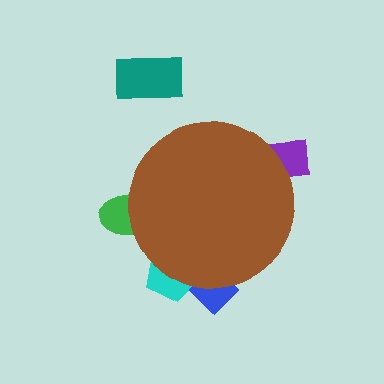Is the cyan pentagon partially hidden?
Yes, the cyan pentagon is partially hidden behind the brown circle.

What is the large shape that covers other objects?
A brown circle.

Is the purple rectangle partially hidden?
Yes, the purple rectangle is partially hidden behind the brown circle.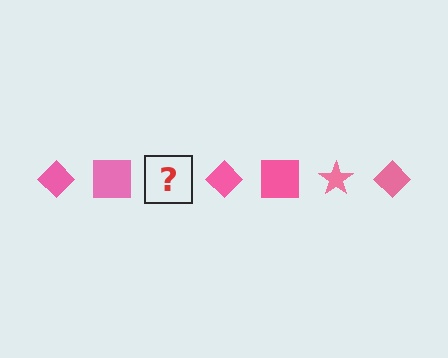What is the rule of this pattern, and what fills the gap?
The rule is that the pattern cycles through diamond, square, star shapes in pink. The gap should be filled with a pink star.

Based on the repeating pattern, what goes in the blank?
The blank should be a pink star.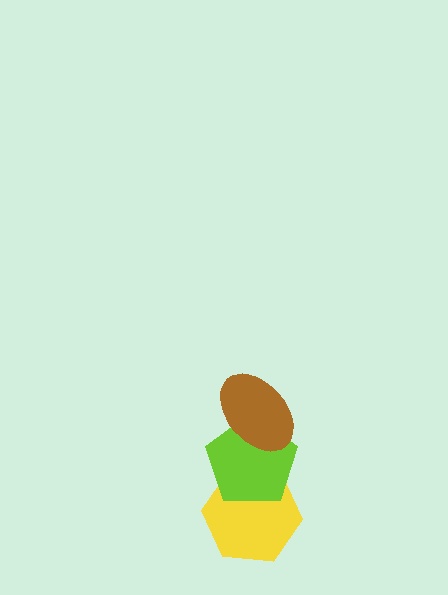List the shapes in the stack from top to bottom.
From top to bottom: the brown ellipse, the lime pentagon, the yellow hexagon.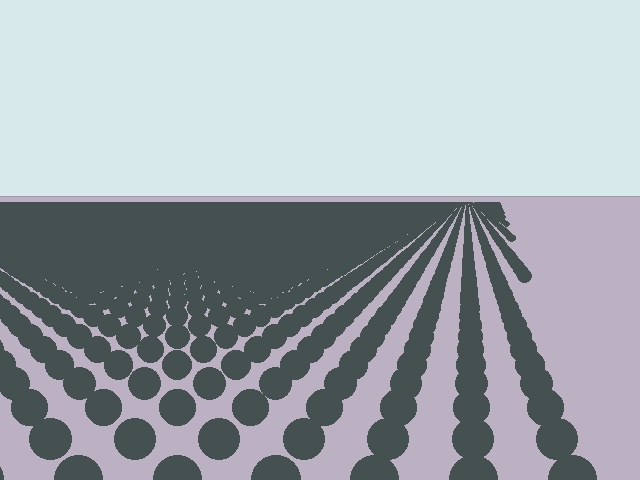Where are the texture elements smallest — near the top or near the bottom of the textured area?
Near the top.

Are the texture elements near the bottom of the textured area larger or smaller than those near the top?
Larger. Near the bottom, elements are closer to the viewer and appear at a bigger on-screen size.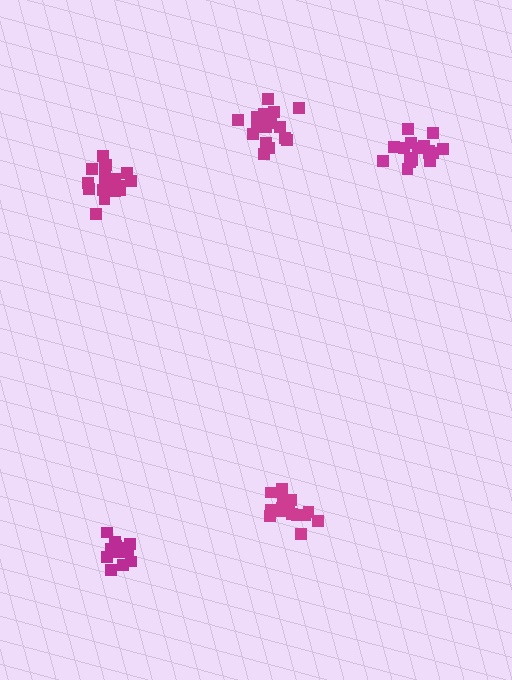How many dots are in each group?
Group 1: 17 dots, Group 2: 18 dots, Group 3: 19 dots, Group 4: 13 dots, Group 5: 17 dots (84 total).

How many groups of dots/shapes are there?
There are 5 groups.